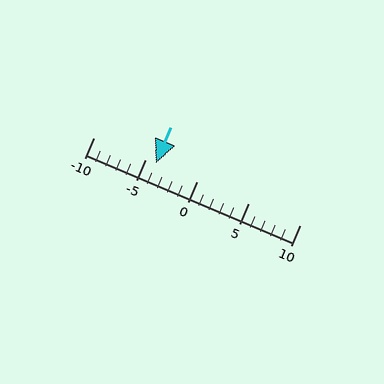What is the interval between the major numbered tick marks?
The major tick marks are spaced 5 units apart.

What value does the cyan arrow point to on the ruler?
The cyan arrow points to approximately -4.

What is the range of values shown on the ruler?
The ruler shows values from -10 to 10.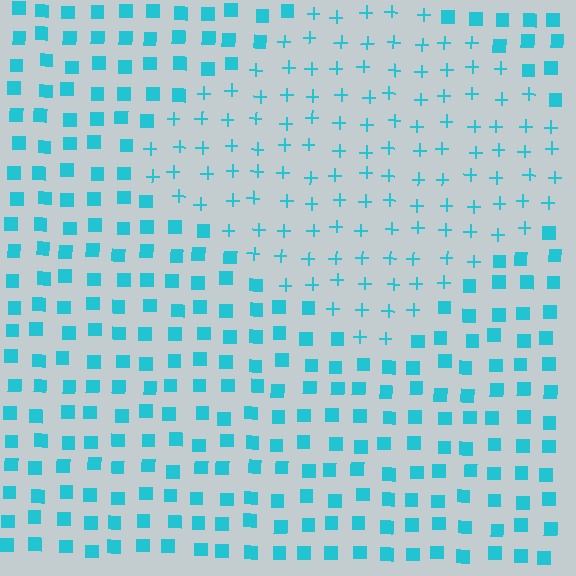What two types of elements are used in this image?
The image uses plus signs inside the diamond region and squares outside it.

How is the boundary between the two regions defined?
The boundary is defined by a change in element shape: plus signs inside vs. squares outside. All elements share the same color and spacing.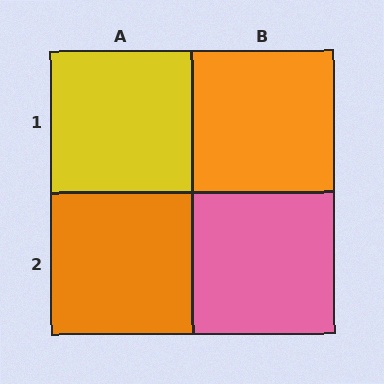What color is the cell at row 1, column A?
Yellow.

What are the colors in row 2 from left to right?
Orange, pink.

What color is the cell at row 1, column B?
Orange.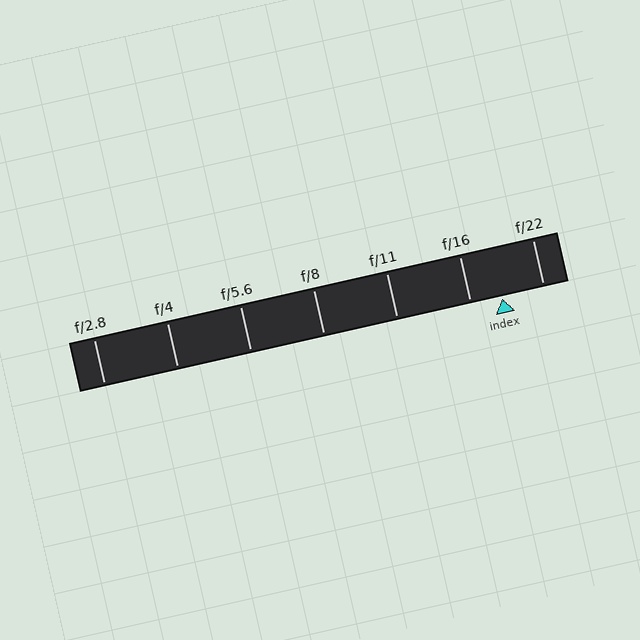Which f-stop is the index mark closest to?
The index mark is closest to f/16.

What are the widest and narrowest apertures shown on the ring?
The widest aperture shown is f/2.8 and the narrowest is f/22.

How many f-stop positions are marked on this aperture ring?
There are 7 f-stop positions marked.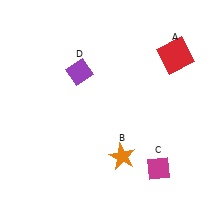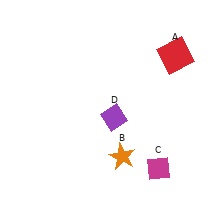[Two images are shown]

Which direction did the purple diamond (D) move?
The purple diamond (D) moved down.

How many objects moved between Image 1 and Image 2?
1 object moved between the two images.